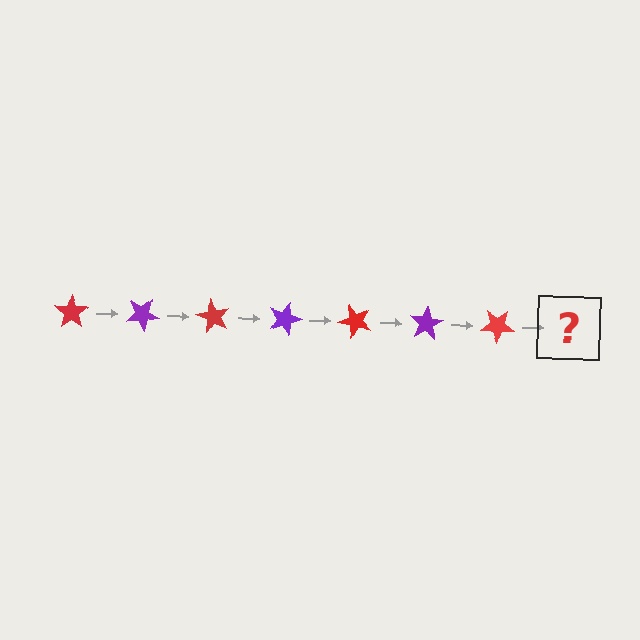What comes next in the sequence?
The next element should be a purple star, rotated 210 degrees from the start.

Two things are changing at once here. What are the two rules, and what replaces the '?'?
The two rules are that it rotates 30 degrees each step and the color cycles through red and purple. The '?' should be a purple star, rotated 210 degrees from the start.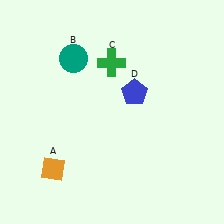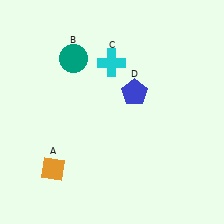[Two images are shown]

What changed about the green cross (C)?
In Image 1, C is green. In Image 2, it changed to cyan.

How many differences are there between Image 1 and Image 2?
There is 1 difference between the two images.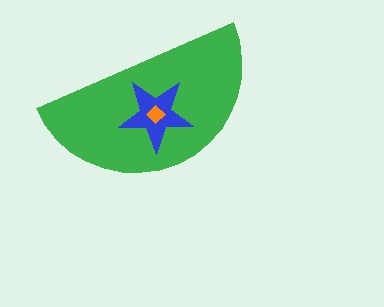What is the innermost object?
The orange diamond.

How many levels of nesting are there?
3.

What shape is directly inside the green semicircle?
The blue star.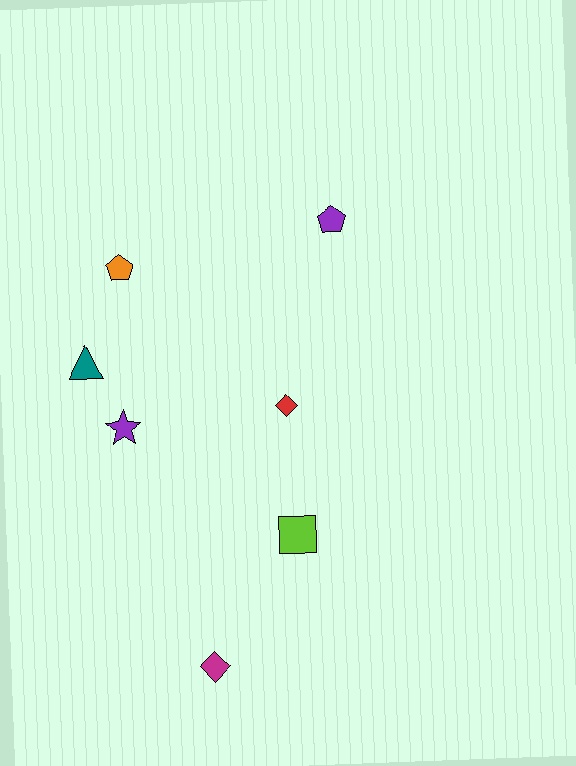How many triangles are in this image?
There is 1 triangle.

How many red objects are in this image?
There is 1 red object.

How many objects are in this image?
There are 7 objects.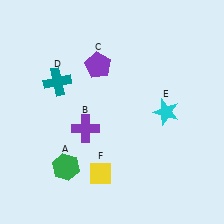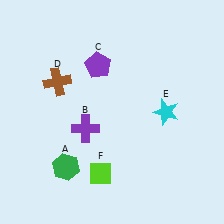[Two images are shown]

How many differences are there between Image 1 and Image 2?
There are 2 differences between the two images.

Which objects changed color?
D changed from teal to brown. F changed from yellow to lime.